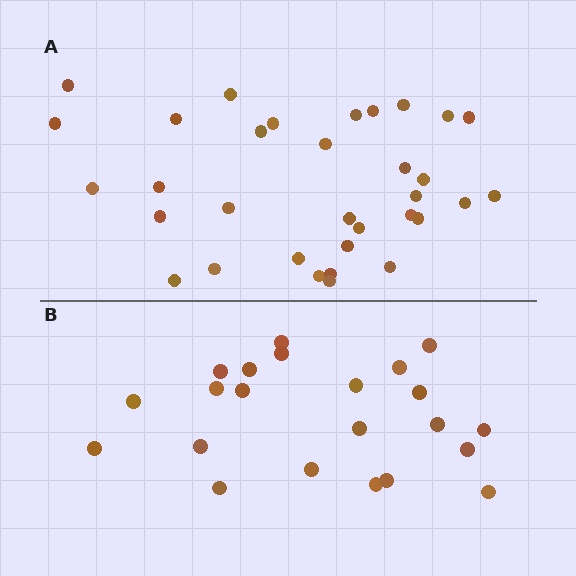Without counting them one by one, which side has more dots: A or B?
Region A (the top region) has more dots.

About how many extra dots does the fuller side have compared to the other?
Region A has roughly 12 or so more dots than region B.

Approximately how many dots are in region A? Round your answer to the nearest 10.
About 30 dots. (The exact count is 33, which rounds to 30.)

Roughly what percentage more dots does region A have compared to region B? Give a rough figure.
About 50% more.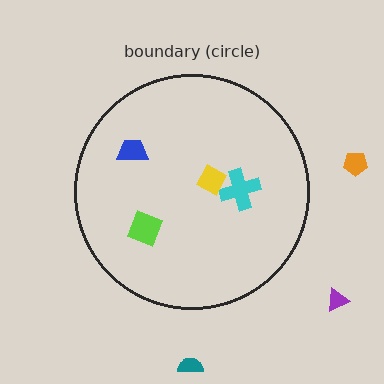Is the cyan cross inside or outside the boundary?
Inside.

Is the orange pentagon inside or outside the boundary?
Outside.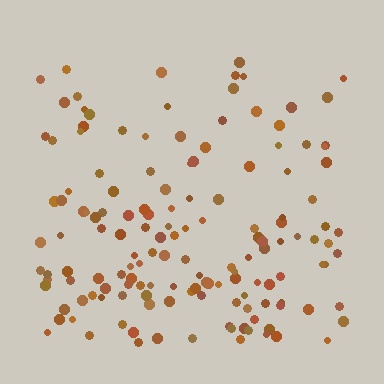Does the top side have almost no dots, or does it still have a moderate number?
Still a moderate number, just noticeably fewer than the bottom.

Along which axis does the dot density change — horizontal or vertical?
Vertical.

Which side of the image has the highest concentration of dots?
The bottom.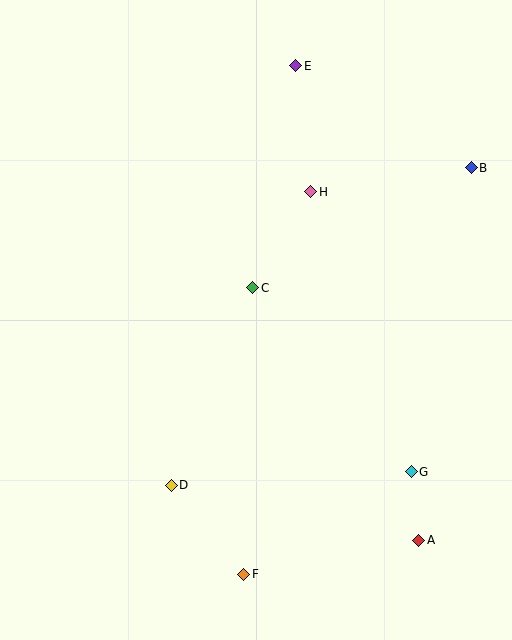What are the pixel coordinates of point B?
Point B is at (471, 168).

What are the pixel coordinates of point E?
Point E is at (296, 66).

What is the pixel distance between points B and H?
The distance between B and H is 162 pixels.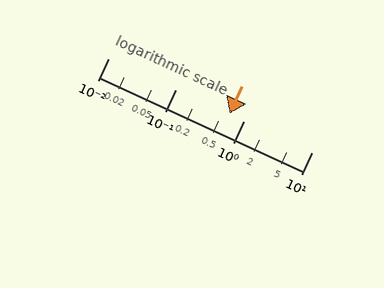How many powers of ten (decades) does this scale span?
The scale spans 3 decades, from 0.01 to 10.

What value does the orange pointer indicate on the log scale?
The pointer indicates approximately 0.61.